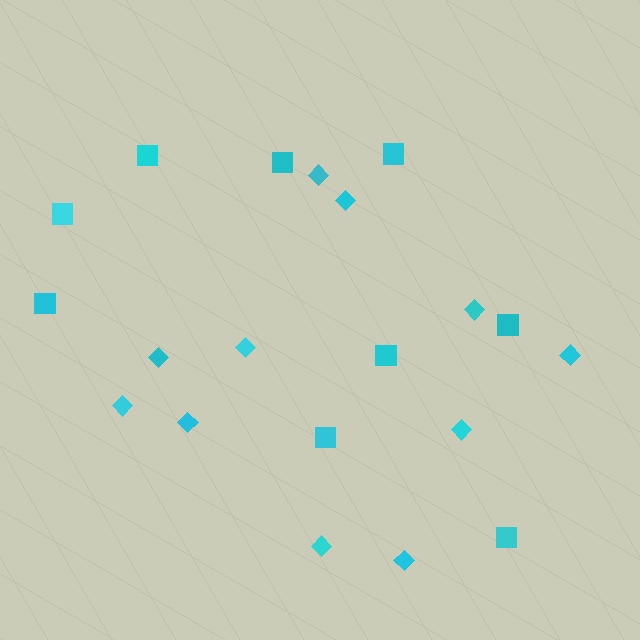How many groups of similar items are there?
There are 2 groups: one group of squares (9) and one group of diamonds (11).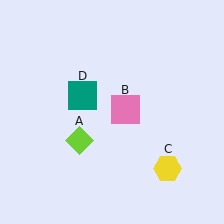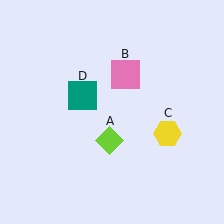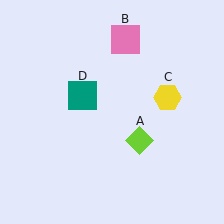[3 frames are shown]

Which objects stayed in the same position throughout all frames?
Teal square (object D) remained stationary.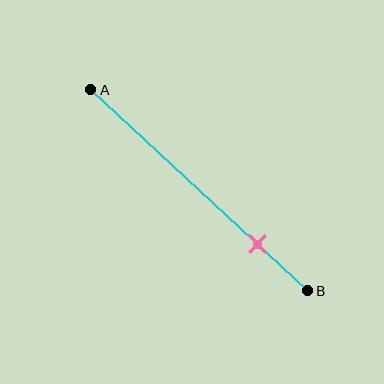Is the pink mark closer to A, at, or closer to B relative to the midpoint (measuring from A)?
The pink mark is closer to point B than the midpoint of segment AB.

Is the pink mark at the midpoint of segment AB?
No, the mark is at about 75% from A, not at the 50% midpoint.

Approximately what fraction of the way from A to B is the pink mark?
The pink mark is approximately 75% of the way from A to B.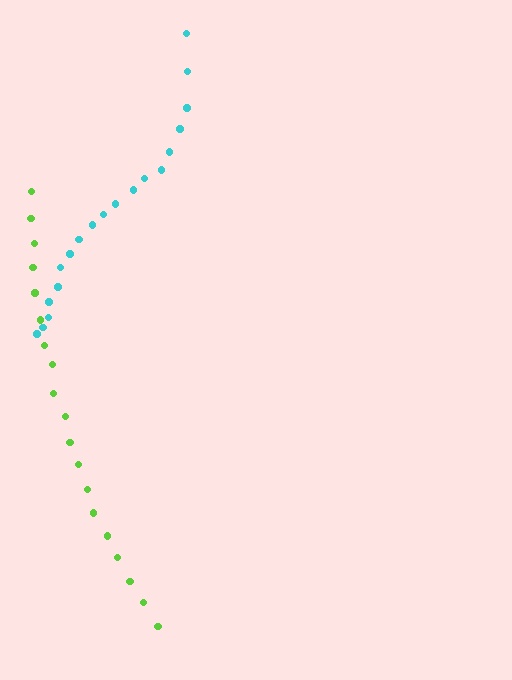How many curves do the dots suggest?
There are 2 distinct paths.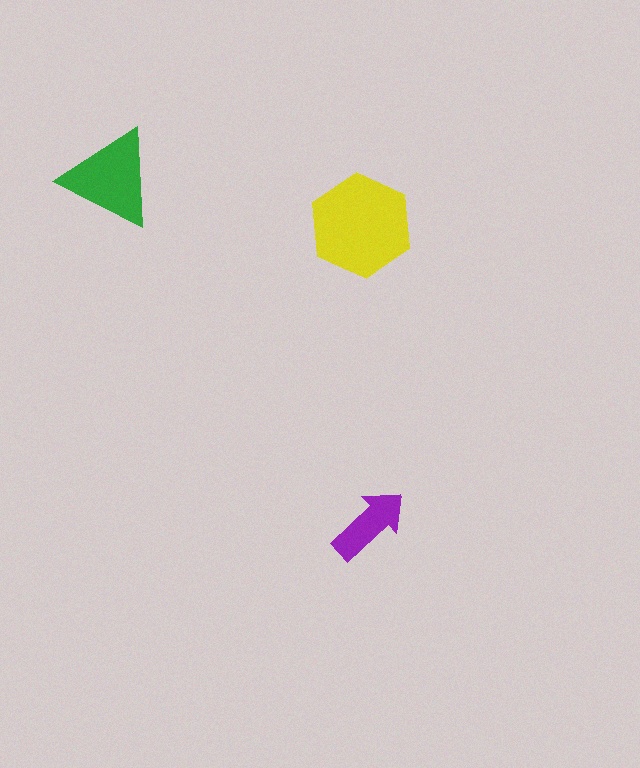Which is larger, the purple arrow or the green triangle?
The green triangle.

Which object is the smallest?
The purple arrow.